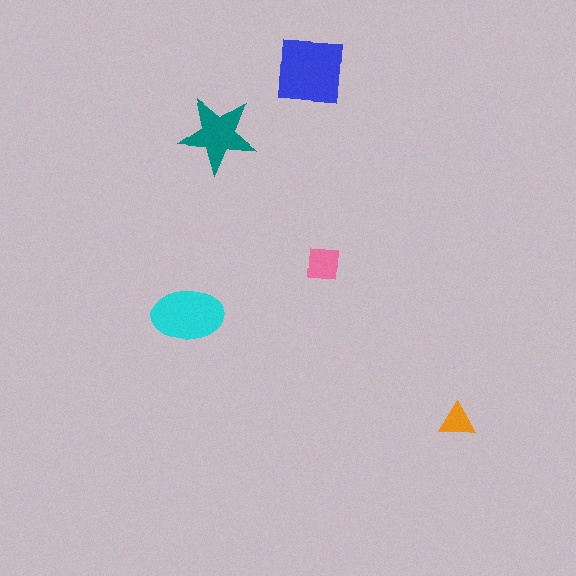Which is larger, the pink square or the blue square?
The blue square.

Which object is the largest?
The blue square.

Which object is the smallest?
The orange triangle.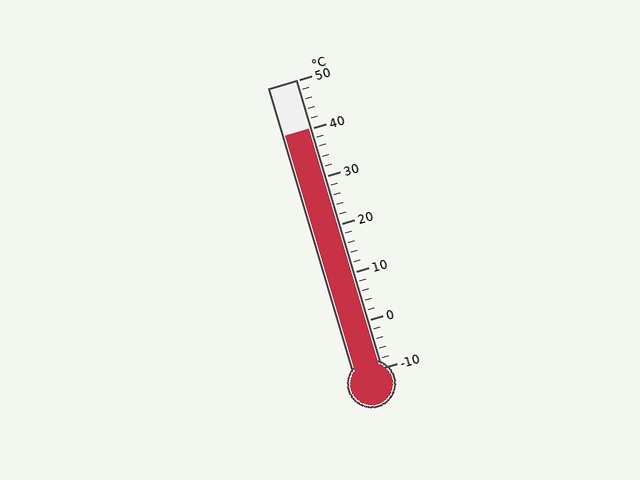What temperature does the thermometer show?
The thermometer shows approximately 40°C.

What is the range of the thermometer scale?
The thermometer scale ranges from -10°C to 50°C.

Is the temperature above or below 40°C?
The temperature is at 40°C.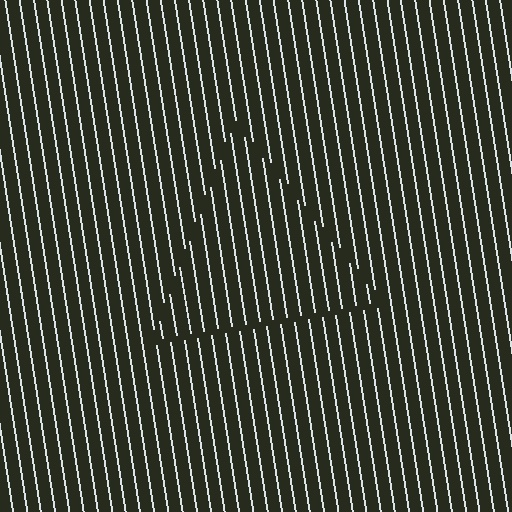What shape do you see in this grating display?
An illusory triangle. The interior of the shape contains the same grating, shifted by half a period — the contour is defined by the phase discontinuity where line-ends from the inner and outer gratings abut.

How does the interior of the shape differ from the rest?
The interior of the shape contains the same grating, shifted by half a period — the contour is defined by the phase discontinuity where line-ends from the inner and outer gratings abut.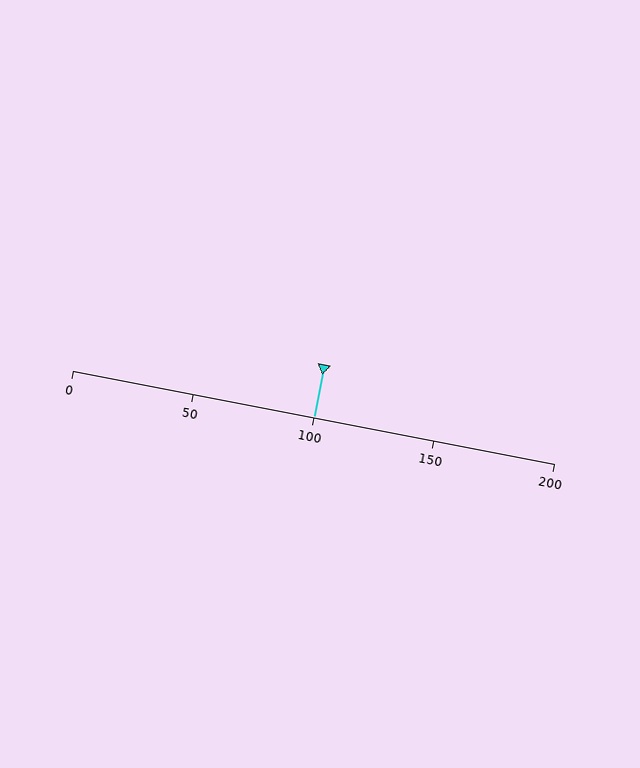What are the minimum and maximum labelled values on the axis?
The axis runs from 0 to 200.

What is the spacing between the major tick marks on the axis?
The major ticks are spaced 50 apart.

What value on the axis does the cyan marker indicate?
The marker indicates approximately 100.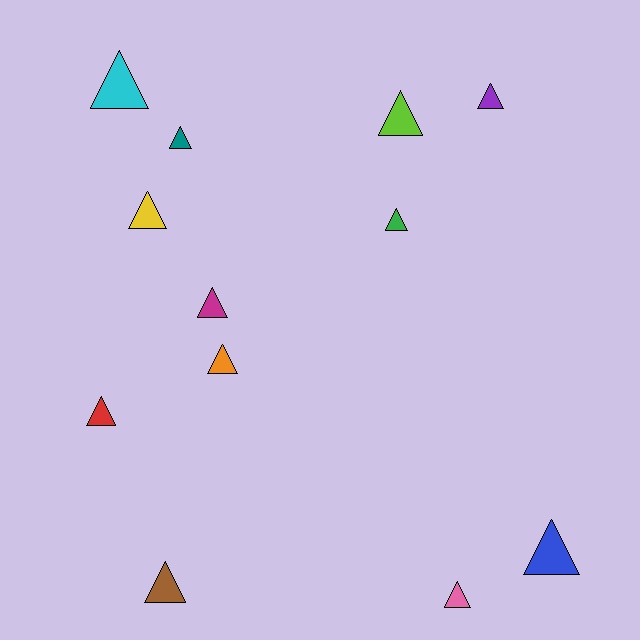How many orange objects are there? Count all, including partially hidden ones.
There is 1 orange object.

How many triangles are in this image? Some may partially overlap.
There are 12 triangles.